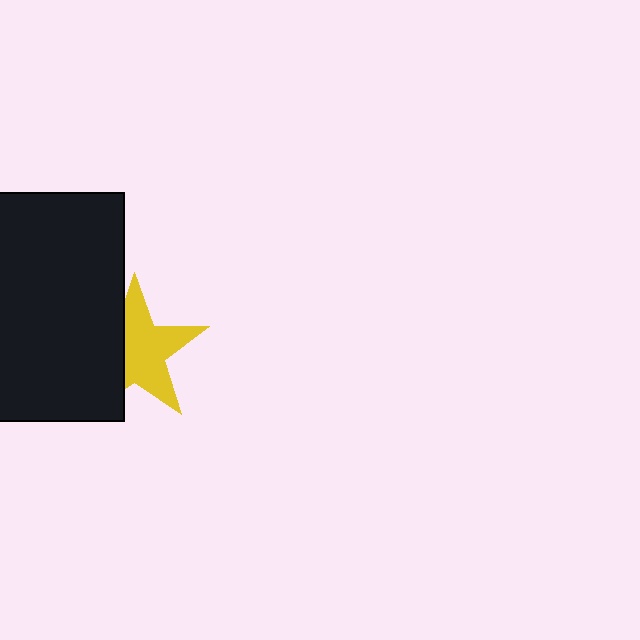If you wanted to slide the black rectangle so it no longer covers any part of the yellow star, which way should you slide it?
Slide it left — that is the most direct way to separate the two shapes.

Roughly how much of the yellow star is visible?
About half of it is visible (roughly 63%).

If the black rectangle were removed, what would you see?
You would see the complete yellow star.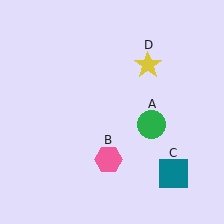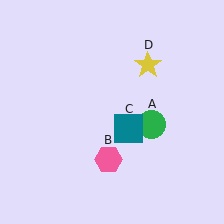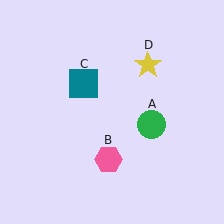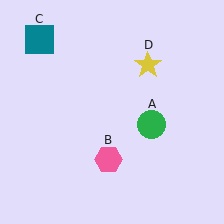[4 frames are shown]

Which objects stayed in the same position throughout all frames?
Green circle (object A) and pink hexagon (object B) and yellow star (object D) remained stationary.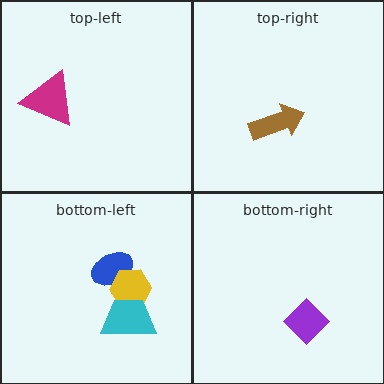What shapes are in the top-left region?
The magenta triangle.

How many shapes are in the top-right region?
1.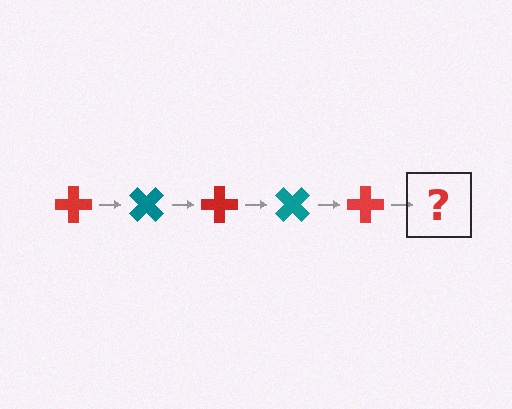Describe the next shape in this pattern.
It should be a teal cross, rotated 225 degrees from the start.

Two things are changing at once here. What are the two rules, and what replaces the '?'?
The two rules are that it rotates 45 degrees each step and the color cycles through red and teal. The '?' should be a teal cross, rotated 225 degrees from the start.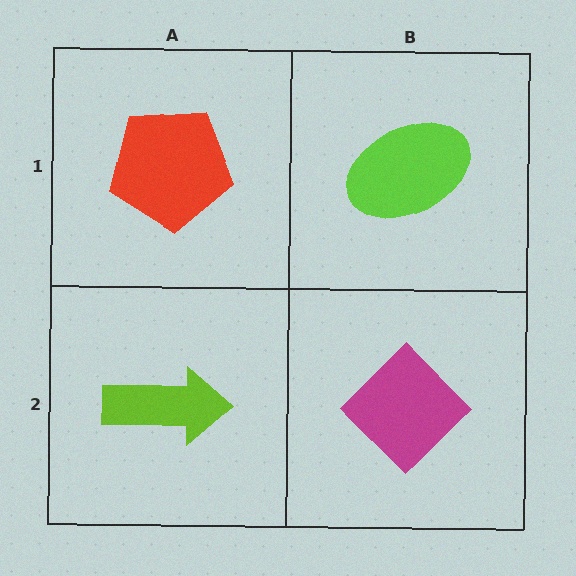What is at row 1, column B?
A lime ellipse.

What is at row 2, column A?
A lime arrow.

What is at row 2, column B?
A magenta diamond.